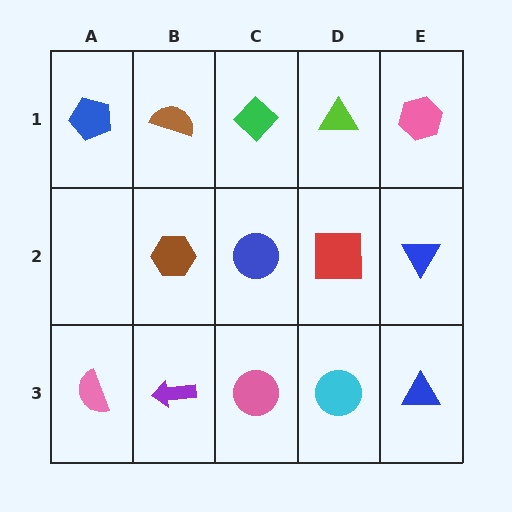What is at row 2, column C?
A blue circle.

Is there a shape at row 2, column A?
No, that cell is empty.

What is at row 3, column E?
A blue triangle.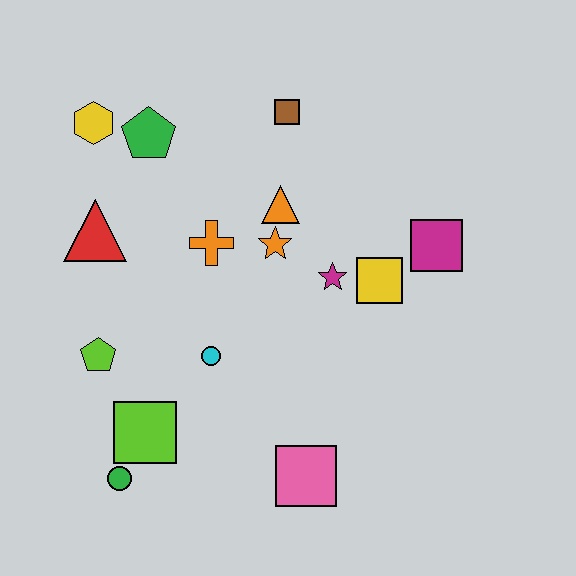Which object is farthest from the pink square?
The yellow hexagon is farthest from the pink square.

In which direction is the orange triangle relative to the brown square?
The orange triangle is below the brown square.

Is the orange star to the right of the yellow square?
No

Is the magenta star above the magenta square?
No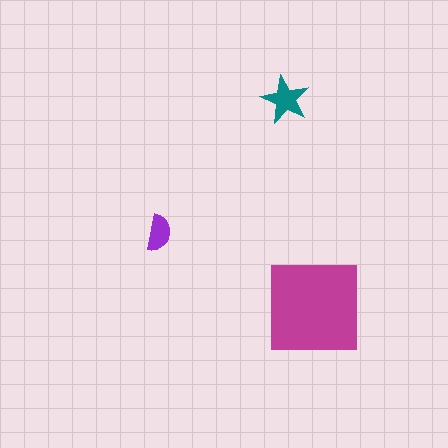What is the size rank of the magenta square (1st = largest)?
1st.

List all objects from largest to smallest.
The magenta square, the teal star, the purple semicircle.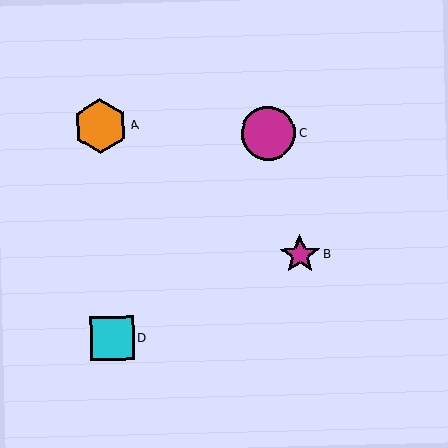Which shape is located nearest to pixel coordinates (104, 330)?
The cyan square (labeled D) at (112, 338) is nearest to that location.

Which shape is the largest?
The orange hexagon (labeled A) is the largest.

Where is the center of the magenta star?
The center of the magenta star is at (300, 255).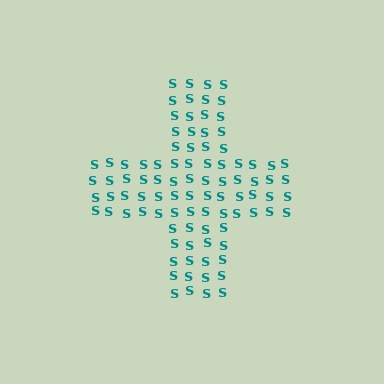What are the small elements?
The small elements are letter S's.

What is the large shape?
The large shape is a cross.